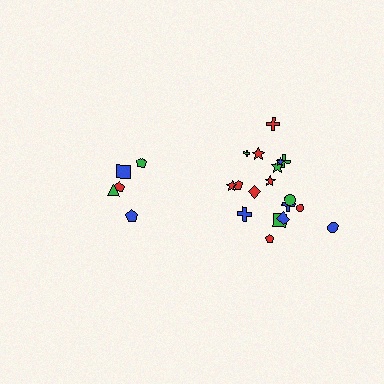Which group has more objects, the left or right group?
The right group.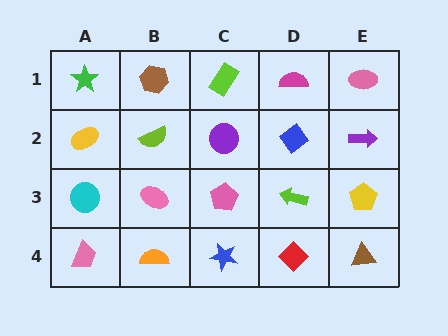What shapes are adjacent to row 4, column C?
A pink pentagon (row 3, column C), an orange semicircle (row 4, column B), a red diamond (row 4, column D).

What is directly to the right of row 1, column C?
A magenta semicircle.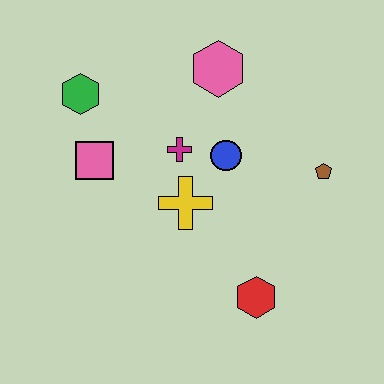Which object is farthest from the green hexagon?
The red hexagon is farthest from the green hexagon.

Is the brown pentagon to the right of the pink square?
Yes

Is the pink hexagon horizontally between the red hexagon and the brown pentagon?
No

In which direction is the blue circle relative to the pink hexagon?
The blue circle is below the pink hexagon.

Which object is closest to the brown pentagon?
The blue circle is closest to the brown pentagon.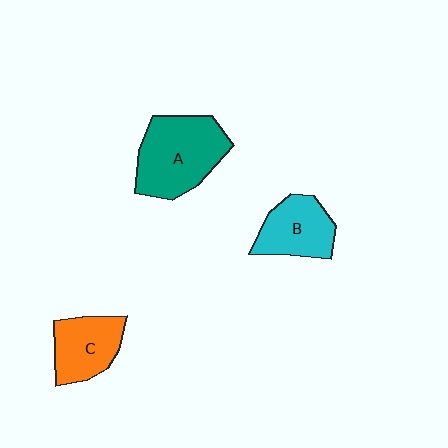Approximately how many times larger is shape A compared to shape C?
Approximately 1.5 times.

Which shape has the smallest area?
Shape C (orange).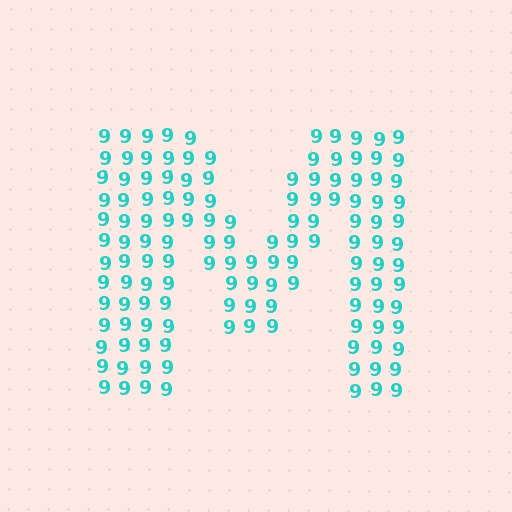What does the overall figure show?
The overall figure shows the letter M.